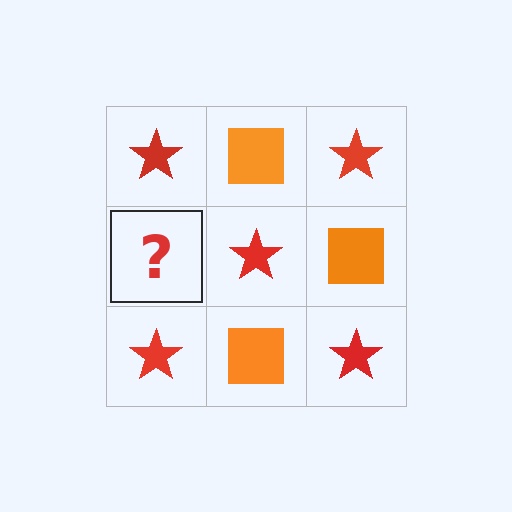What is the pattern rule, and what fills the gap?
The rule is that it alternates red star and orange square in a checkerboard pattern. The gap should be filled with an orange square.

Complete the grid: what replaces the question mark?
The question mark should be replaced with an orange square.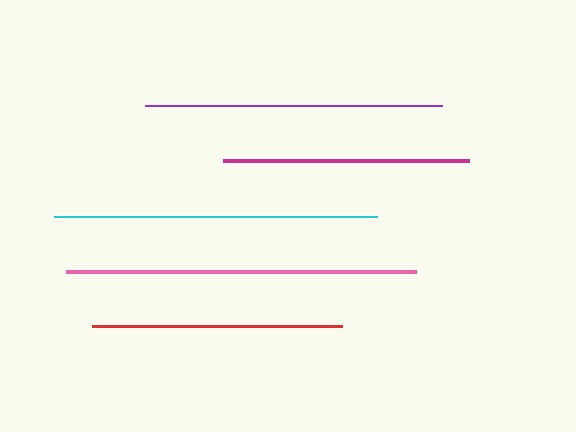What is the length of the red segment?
The red segment is approximately 250 pixels long.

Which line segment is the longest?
The pink line is the longest at approximately 350 pixels.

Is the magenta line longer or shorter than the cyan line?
The cyan line is longer than the magenta line.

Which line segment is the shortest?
The magenta line is the shortest at approximately 246 pixels.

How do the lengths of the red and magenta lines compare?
The red and magenta lines are approximately the same length.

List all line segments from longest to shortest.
From longest to shortest: pink, cyan, purple, red, magenta.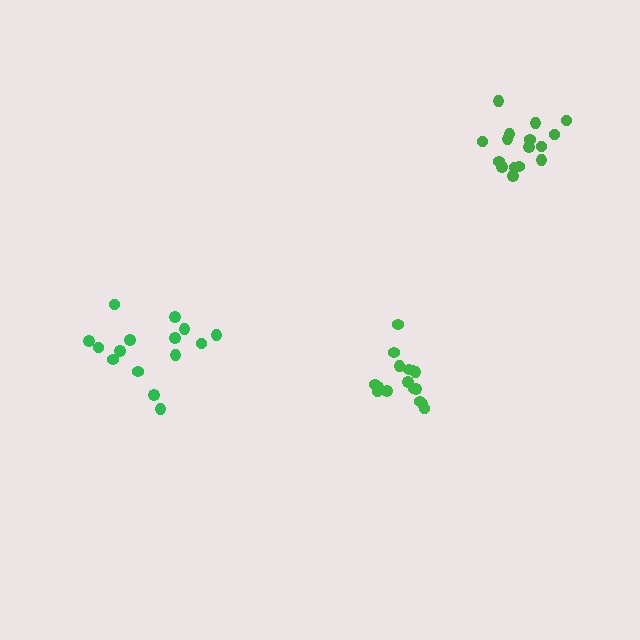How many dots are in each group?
Group 1: 15 dots, Group 2: 16 dots, Group 3: 16 dots (47 total).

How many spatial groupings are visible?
There are 3 spatial groupings.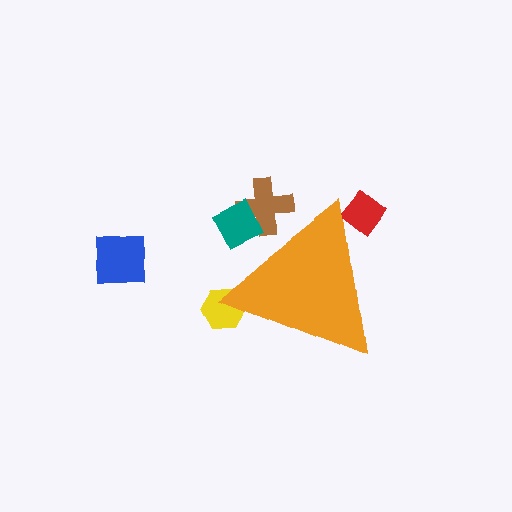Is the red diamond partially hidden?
Yes, the red diamond is partially hidden behind the orange triangle.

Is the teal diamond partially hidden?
Yes, the teal diamond is partially hidden behind the orange triangle.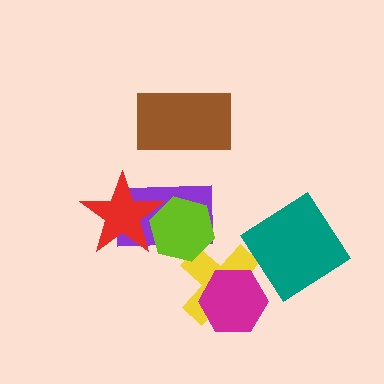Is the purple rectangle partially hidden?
Yes, it is partially covered by another shape.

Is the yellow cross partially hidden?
Yes, it is partially covered by another shape.